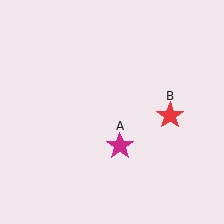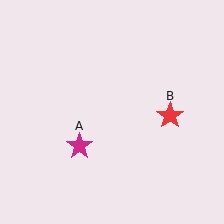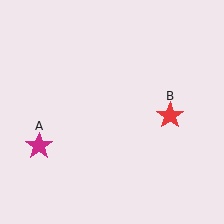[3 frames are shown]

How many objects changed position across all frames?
1 object changed position: magenta star (object A).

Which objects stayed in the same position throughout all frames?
Red star (object B) remained stationary.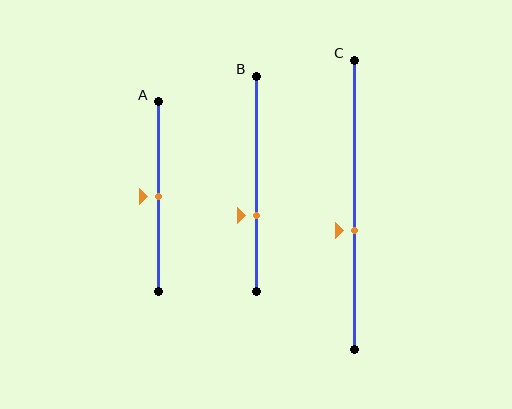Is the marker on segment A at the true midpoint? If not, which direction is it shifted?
Yes, the marker on segment A is at the true midpoint.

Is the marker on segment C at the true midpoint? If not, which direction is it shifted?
No, the marker on segment C is shifted downward by about 9% of the segment length.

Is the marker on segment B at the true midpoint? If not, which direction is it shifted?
No, the marker on segment B is shifted downward by about 15% of the segment length.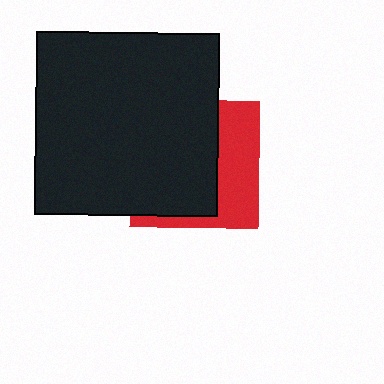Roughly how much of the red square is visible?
A small part of it is visible (roughly 38%).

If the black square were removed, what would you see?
You would see the complete red square.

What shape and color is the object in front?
The object in front is a black square.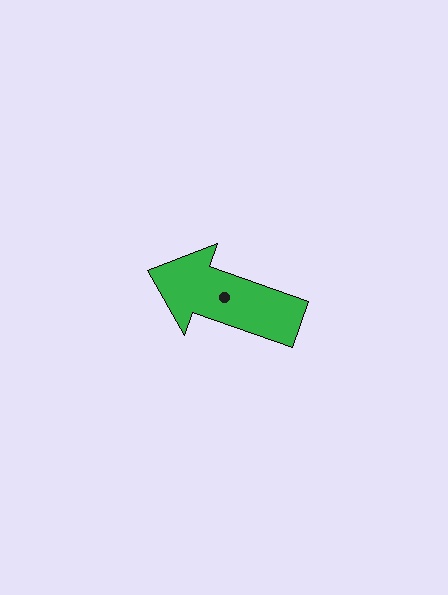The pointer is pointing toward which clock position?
Roughly 10 o'clock.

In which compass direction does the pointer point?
West.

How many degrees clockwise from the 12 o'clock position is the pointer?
Approximately 290 degrees.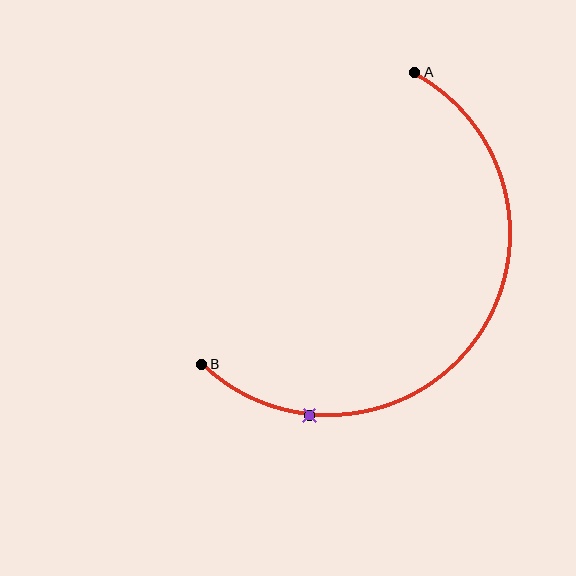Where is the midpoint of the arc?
The arc midpoint is the point on the curve farthest from the straight line joining A and B. It sits below and to the right of that line.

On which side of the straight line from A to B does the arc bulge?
The arc bulges below and to the right of the straight line connecting A and B.